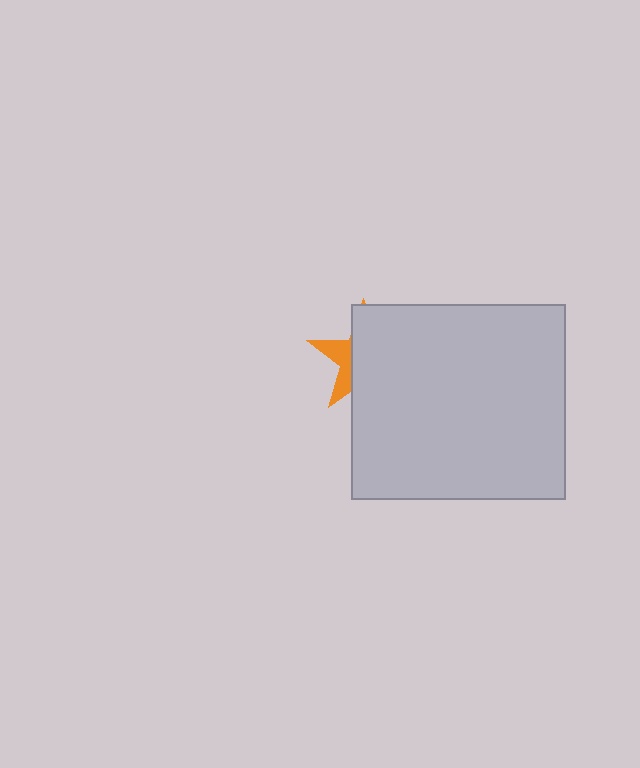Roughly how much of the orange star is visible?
A small part of it is visible (roughly 31%).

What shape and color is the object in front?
The object in front is a light gray rectangle.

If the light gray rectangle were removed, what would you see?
You would see the complete orange star.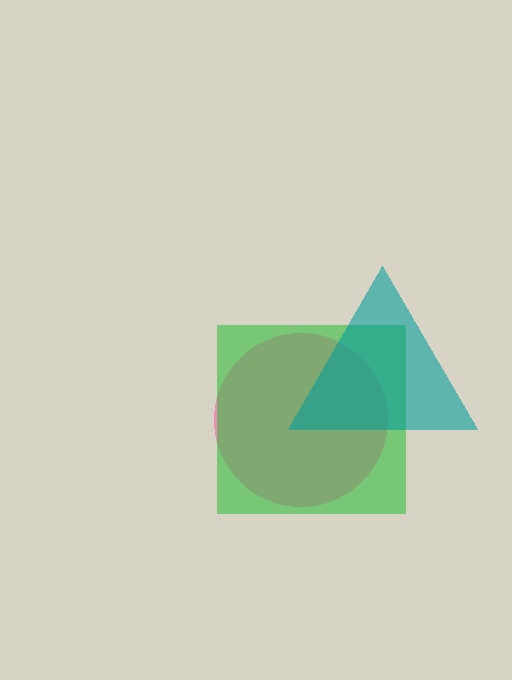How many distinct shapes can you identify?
There are 3 distinct shapes: a pink circle, a green square, a teal triangle.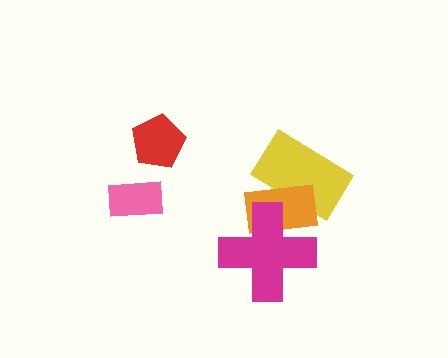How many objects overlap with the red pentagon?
0 objects overlap with the red pentagon.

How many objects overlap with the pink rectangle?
0 objects overlap with the pink rectangle.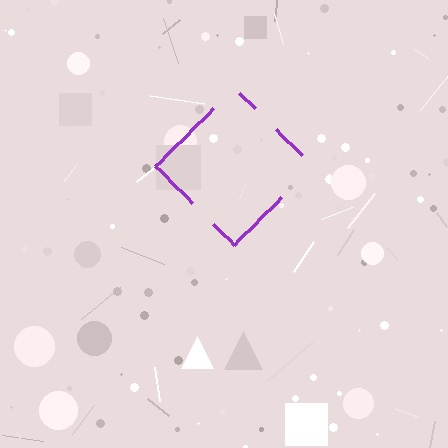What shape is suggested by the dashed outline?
The dashed outline suggests a diamond.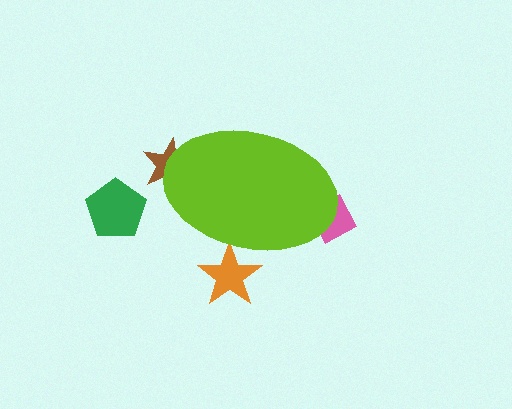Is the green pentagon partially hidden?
No, the green pentagon is fully visible.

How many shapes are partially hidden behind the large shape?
3 shapes are partially hidden.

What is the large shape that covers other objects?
A lime ellipse.